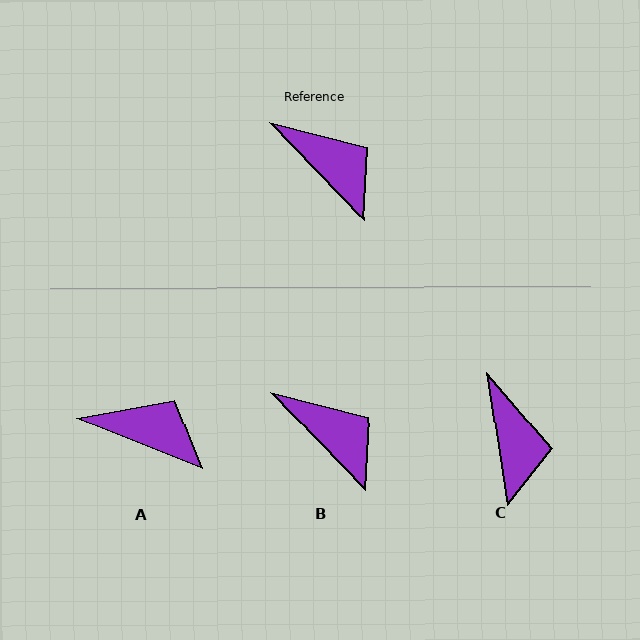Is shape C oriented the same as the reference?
No, it is off by about 35 degrees.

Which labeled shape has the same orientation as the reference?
B.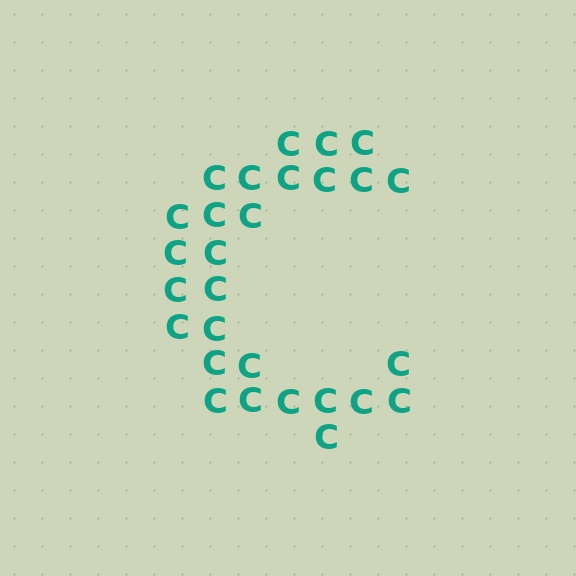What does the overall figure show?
The overall figure shows the letter C.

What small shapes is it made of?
It is made of small letter C's.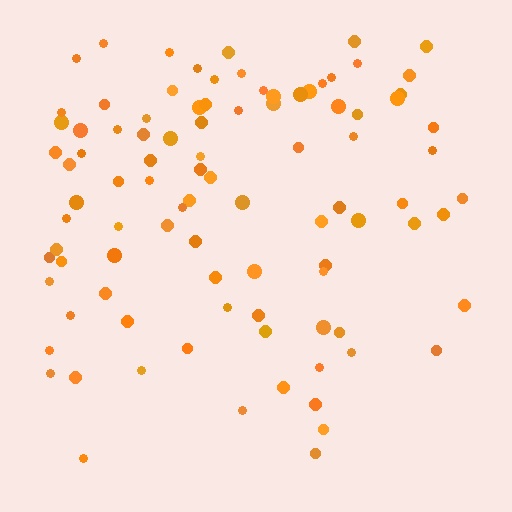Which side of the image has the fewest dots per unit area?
The bottom.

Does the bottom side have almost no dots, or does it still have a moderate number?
Still a moderate number, just noticeably fewer than the top.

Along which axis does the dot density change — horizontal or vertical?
Vertical.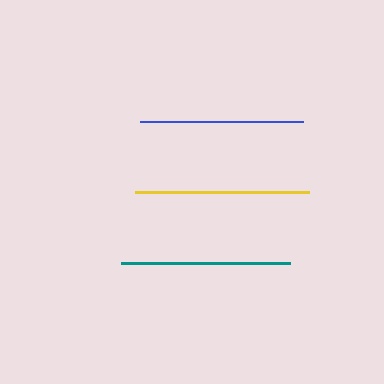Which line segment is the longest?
The yellow line is the longest at approximately 174 pixels.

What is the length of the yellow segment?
The yellow segment is approximately 174 pixels long.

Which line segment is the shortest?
The blue line is the shortest at approximately 163 pixels.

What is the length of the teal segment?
The teal segment is approximately 169 pixels long.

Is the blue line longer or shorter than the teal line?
The teal line is longer than the blue line.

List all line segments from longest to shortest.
From longest to shortest: yellow, teal, blue.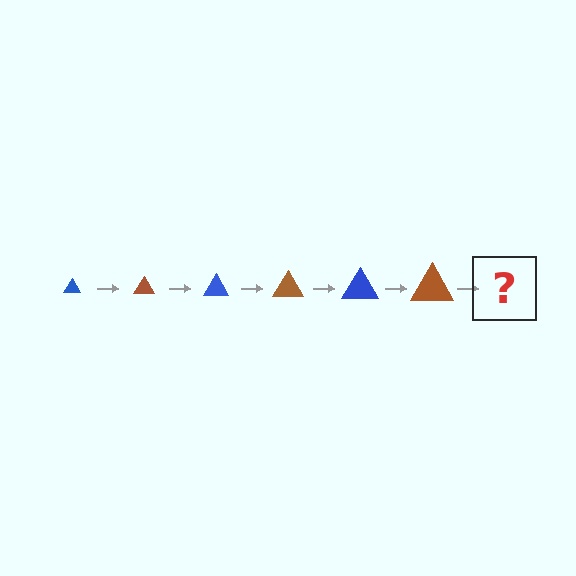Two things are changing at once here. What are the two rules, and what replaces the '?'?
The two rules are that the triangle grows larger each step and the color cycles through blue and brown. The '?' should be a blue triangle, larger than the previous one.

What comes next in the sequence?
The next element should be a blue triangle, larger than the previous one.